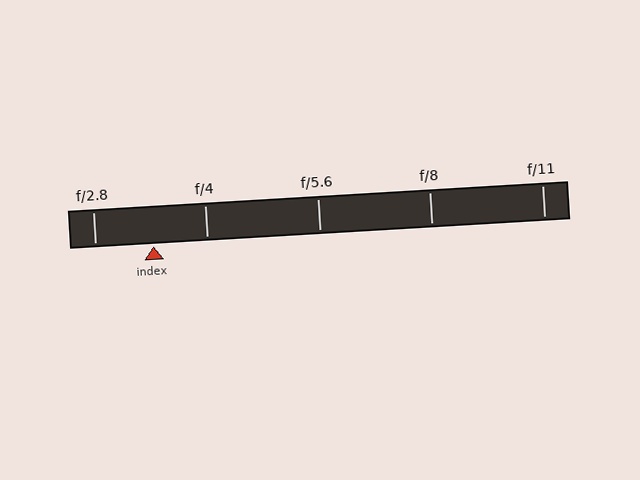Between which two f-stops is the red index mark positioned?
The index mark is between f/2.8 and f/4.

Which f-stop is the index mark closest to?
The index mark is closest to f/4.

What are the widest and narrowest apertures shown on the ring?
The widest aperture shown is f/2.8 and the narrowest is f/11.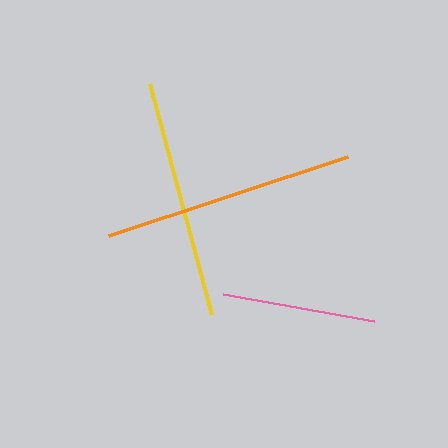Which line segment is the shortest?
The pink line is the shortest at approximately 153 pixels.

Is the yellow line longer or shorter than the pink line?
The yellow line is longer than the pink line.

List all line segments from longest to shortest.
From longest to shortest: orange, yellow, pink.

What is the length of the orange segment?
The orange segment is approximately 252 pixels long.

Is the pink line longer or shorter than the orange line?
The orange line is longer than the pink line.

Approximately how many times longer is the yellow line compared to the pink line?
The yellow line is approximately 1.6 times the length of the pink line.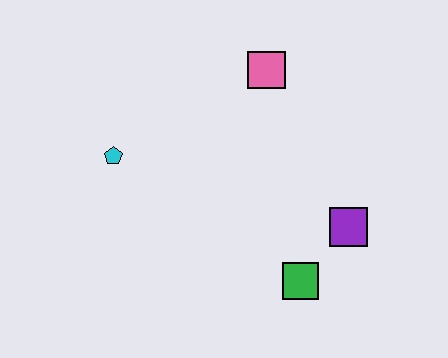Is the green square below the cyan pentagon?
Yes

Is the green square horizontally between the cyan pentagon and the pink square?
No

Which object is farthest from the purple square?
The cyan pentagon is farthest from the purple square.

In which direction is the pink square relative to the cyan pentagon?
The pink square is to the right of the cyan pentagon.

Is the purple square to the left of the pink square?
No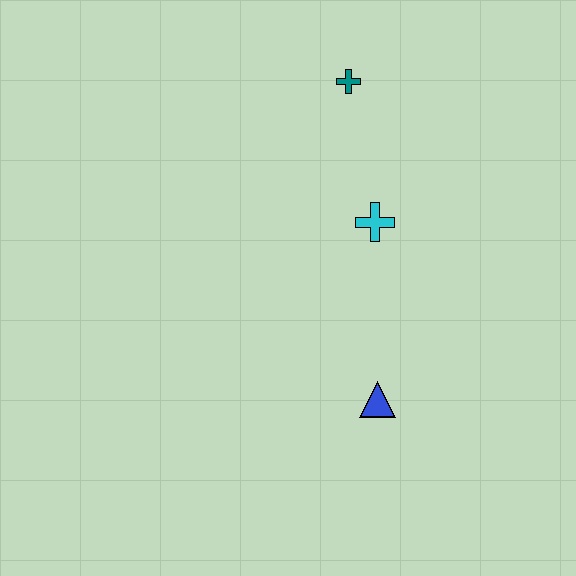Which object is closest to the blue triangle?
The cyan cross is closest to the blue triangle.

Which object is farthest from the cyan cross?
The blue triangle is farthest from the cyan cross.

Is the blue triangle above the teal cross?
No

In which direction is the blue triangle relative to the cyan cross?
The blue triangle is below the cyan cross.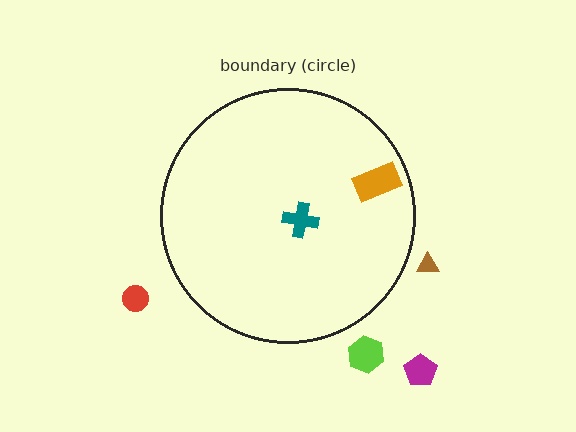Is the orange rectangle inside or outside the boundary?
Inside.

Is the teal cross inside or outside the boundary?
Inside.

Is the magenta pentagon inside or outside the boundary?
Outside.